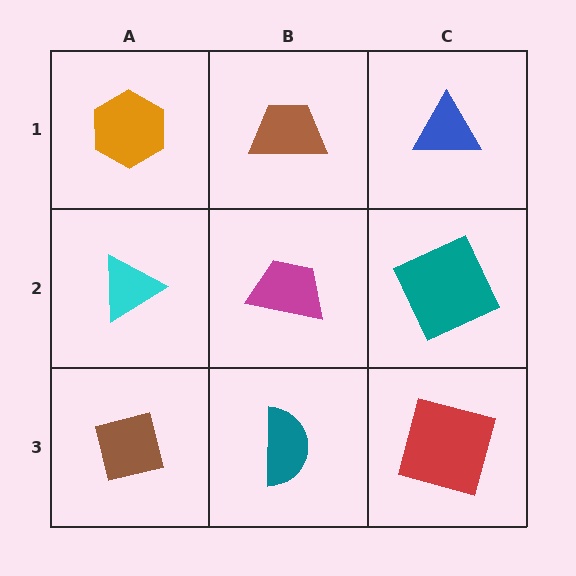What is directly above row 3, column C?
A teal square.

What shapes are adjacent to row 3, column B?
A magenta trapezoid (row 2, column B), a brown square (row 3, column A), a red square (row 3, column C).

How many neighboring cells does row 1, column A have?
2.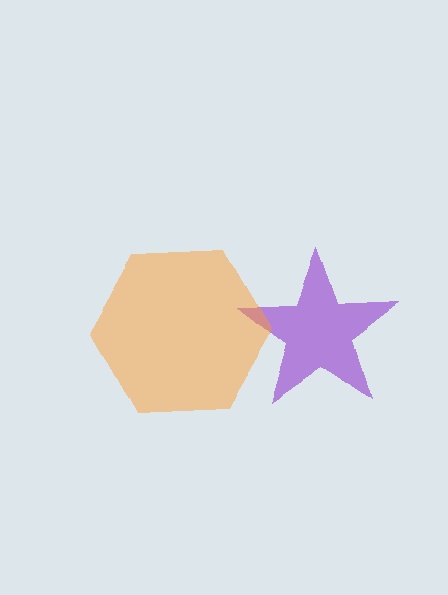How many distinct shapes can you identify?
There are 2 distinct shapes: a purple star, an orange hexagon.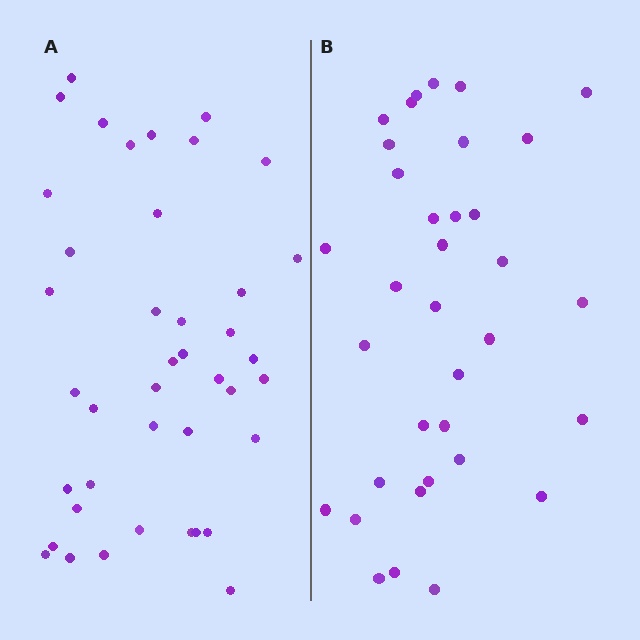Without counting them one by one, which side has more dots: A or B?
Region A (the left region) has more dots.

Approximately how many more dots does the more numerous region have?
Region A has about 6 more dots than region B.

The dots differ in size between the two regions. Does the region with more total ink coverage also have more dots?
No. Region B has more total ink coverage because its dots are larger, but region A actually contains more individual dots. Total area can be misleading — the number of items is what matters here.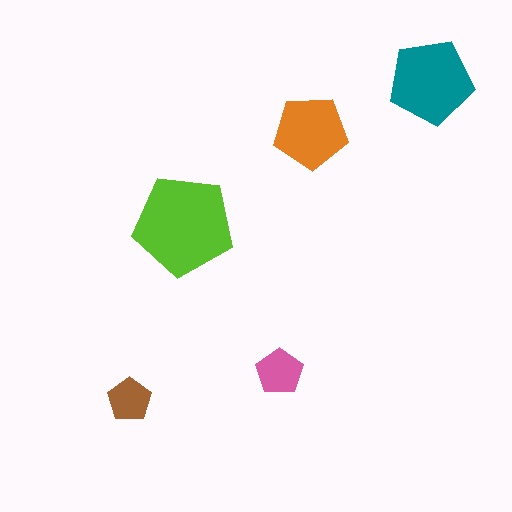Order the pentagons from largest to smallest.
the lime one, the teal one, the orange one, the pink one, the brown one.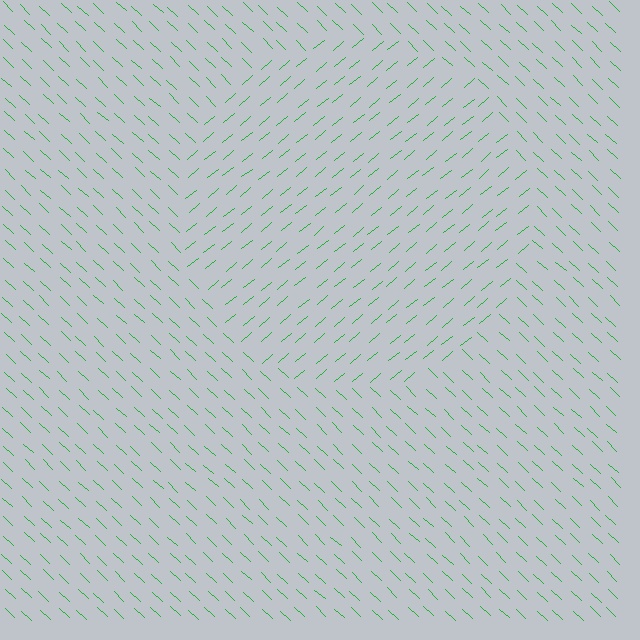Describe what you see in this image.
The image is filled with small green line segments. A circle region in the image has lines oriented differently from the surrounding lines, creating a visible texture boundary.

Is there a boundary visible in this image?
Yes, there is a texture boundary formed by a change in line orientation.